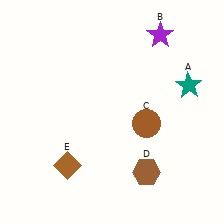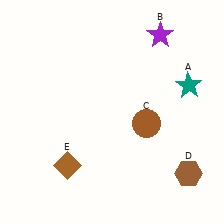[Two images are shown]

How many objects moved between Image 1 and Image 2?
1 object moved between the two images.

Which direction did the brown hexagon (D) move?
The brown hexagon (D) moved right.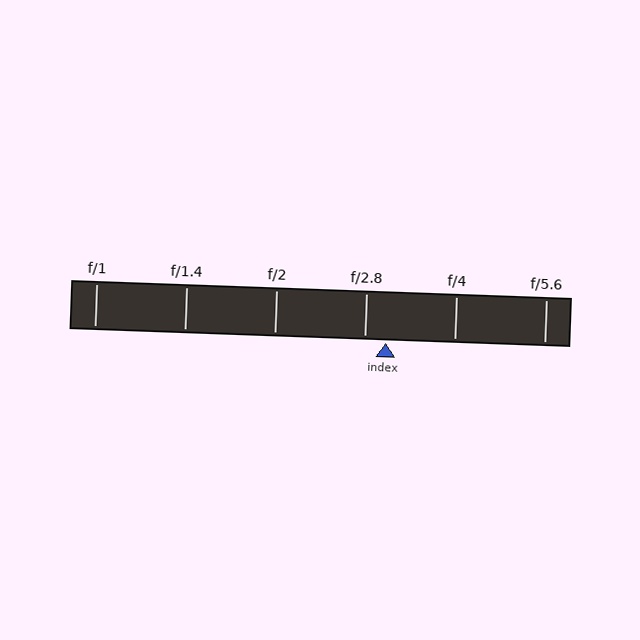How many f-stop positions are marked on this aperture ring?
There are 6 f-stop positions marked.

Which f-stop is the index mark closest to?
The index mark is closest to f/2.8.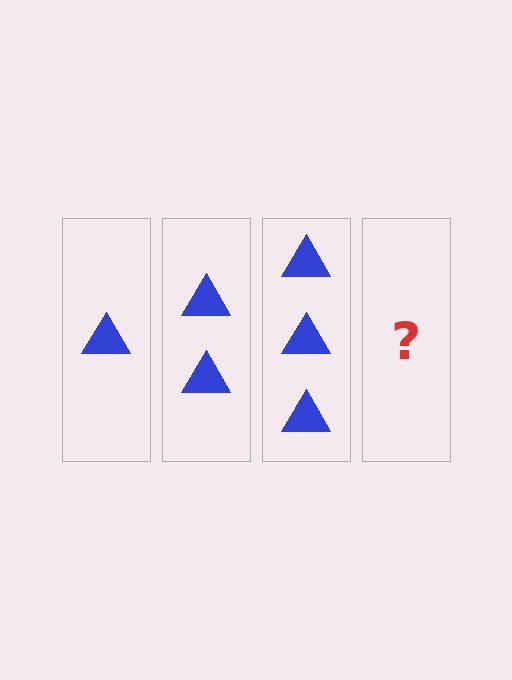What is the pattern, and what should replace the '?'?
The pattern is that each step adds one more triangle. The '?' should be 4 triangles.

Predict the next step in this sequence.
The next step is 4 triangles.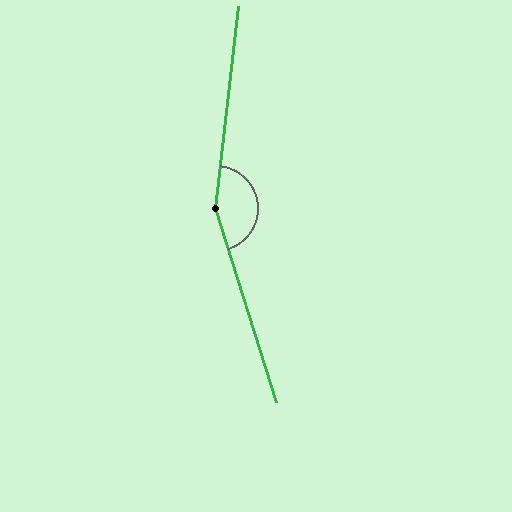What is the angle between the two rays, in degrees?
Approximately 156 degrees.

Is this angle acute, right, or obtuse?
It is obtuse.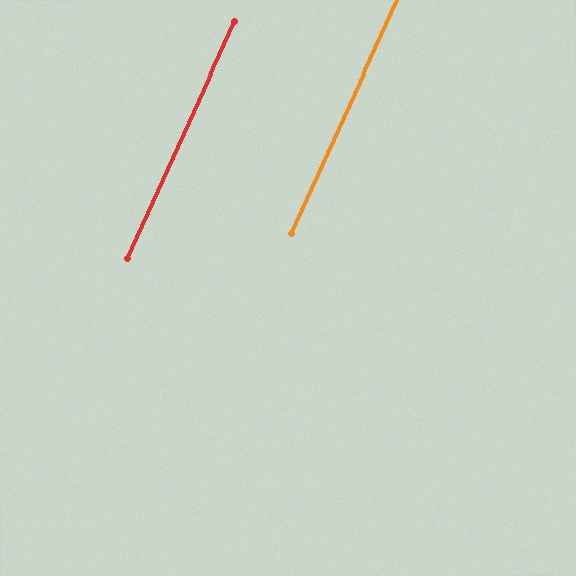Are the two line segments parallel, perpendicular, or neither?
Parallel — their directions differ by only 0.0°.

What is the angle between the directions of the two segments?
Approximately 0 degrees.